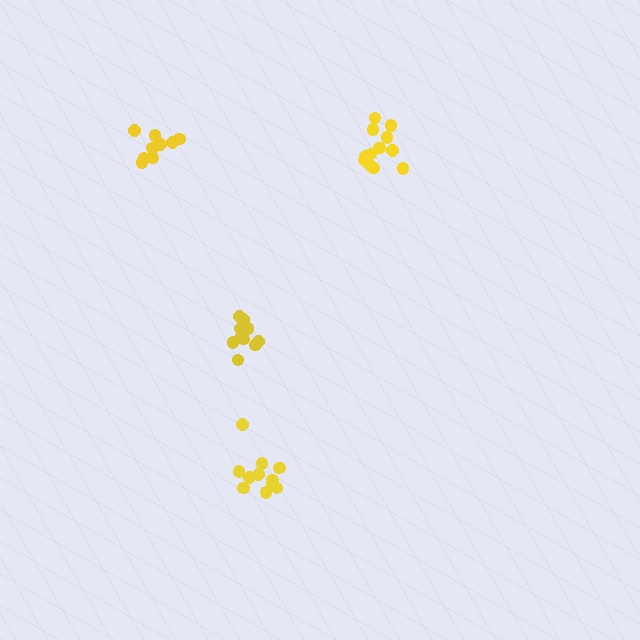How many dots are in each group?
Group 1: 10 dots, Group 2: 12 dots, Group 3: 9 dots, Group 4: 11 dots (42 total).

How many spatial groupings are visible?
There are 4 spatial groupings.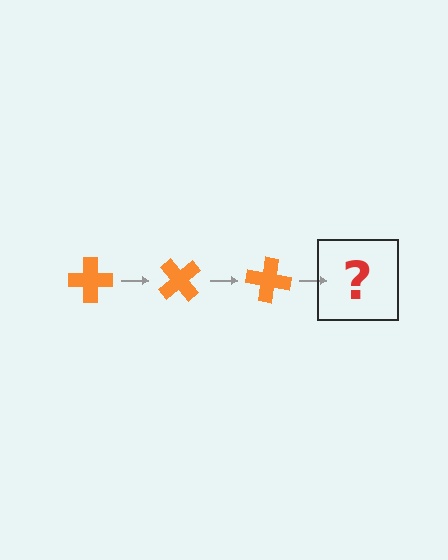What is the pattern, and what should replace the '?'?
The pattern is that the cross rotates 50 degrees each step. The '?' should be an orange cross rotated 150 degrees.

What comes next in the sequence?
The next element should be an orange cross rotated 150 degrees.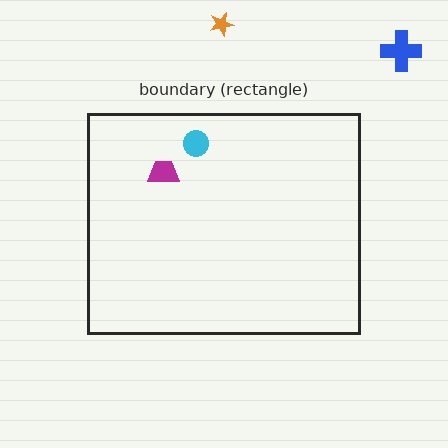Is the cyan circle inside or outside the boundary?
Inside.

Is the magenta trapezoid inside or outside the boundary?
Inside.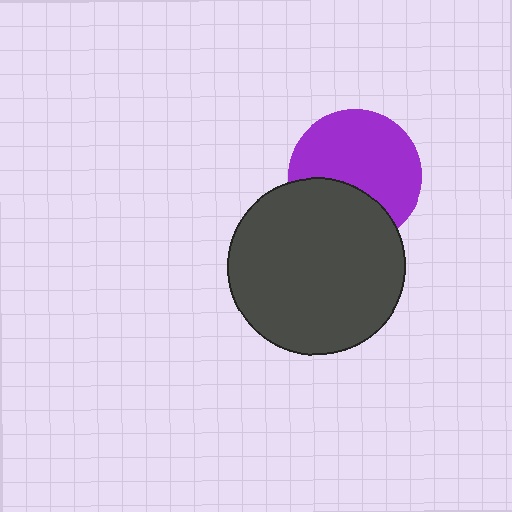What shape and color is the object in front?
The object in front is a dark gray circle.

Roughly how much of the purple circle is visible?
Most of it is visible (roughly 66%).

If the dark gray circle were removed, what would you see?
You would see the complete purple circle.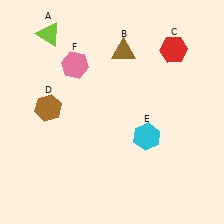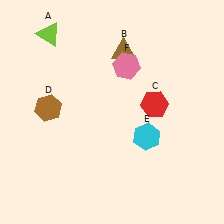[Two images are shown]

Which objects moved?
The objects that moved are: the red hexagon (C), the pink hexagon (F).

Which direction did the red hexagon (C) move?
The red hexagon (C) moved down.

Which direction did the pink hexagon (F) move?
The pink hexagon (F) moved right.